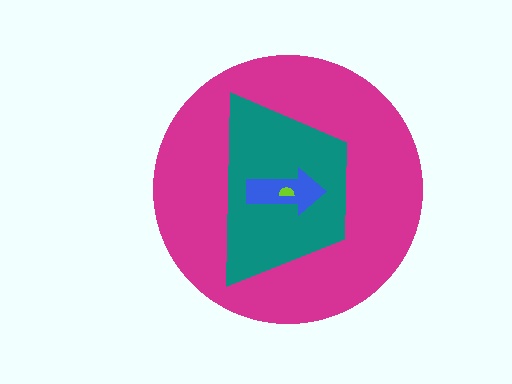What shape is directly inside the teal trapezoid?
The blue arrow.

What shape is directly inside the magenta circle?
The teal trapezoid.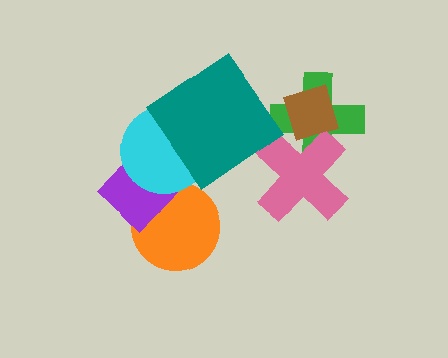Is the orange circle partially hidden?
Yes, it is partially covered by another shape.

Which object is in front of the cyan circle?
The teal diamond is in front of the cyan circle.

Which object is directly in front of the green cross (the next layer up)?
The pink cross is directly in front of the green cross.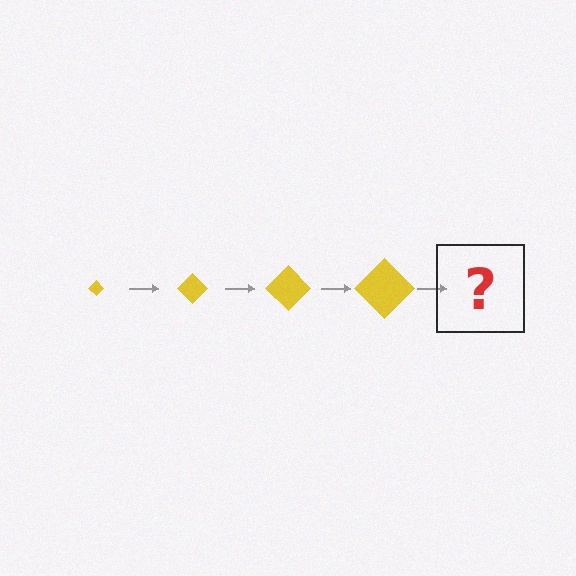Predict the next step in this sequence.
The next step is a yellow diamond, larger than the previous one.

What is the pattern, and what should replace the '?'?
The pattern is that the diamond gets progressively larger each step. The '?' should be a yellow diamond, larger than the previous one.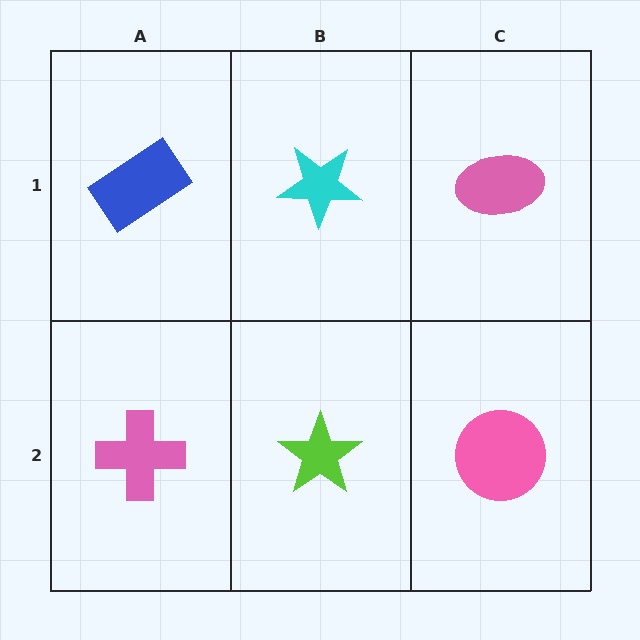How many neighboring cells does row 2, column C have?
2.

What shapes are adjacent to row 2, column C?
A pink ellipse (row 1, column C), a lime star (row 2, column B).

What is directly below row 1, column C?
A pink circle.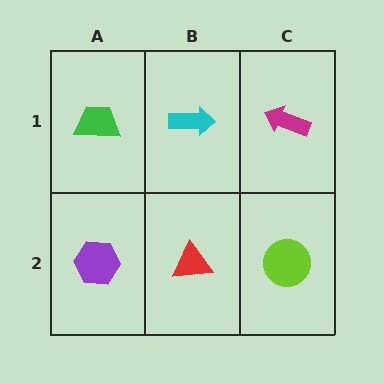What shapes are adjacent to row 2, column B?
A cyan arrow (row 1, column B), a purple hexagon (row 2, column A), a lime circle (row 2, column C).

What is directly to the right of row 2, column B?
A lime circle.